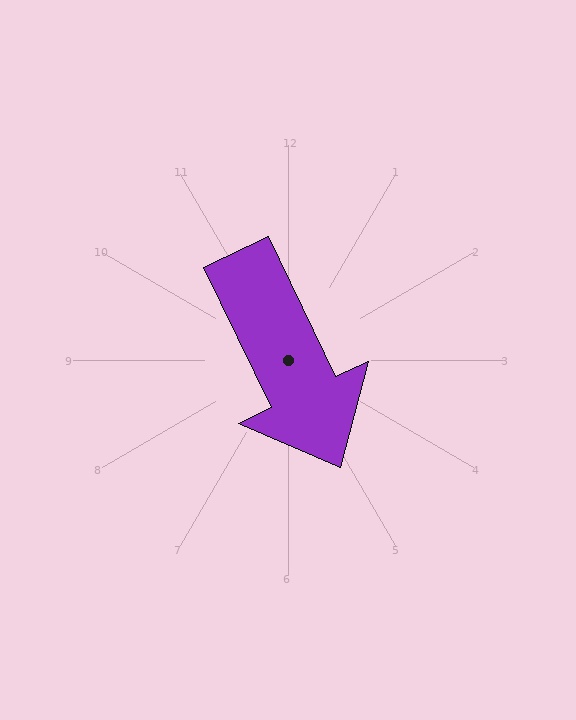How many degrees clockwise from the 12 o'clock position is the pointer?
Approximately 154 degrees.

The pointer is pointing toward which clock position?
Roughly 5 o'clock.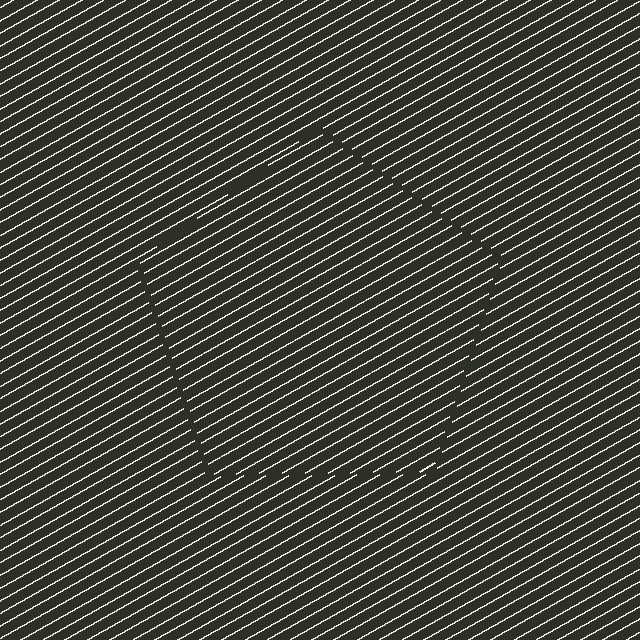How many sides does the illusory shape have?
5 sides — the line-ends trace a pentagon.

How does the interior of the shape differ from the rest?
The interior of the shape contains the same grating, shifted by half a period — the contour is defined by the phase discontinuity where line-ends from the inner and outer gratings abut.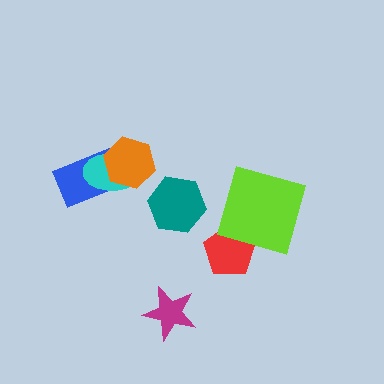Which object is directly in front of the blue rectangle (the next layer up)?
The cyan ellipse is directly in front of the blue rectangle.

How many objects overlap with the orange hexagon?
2 objects overlap with the orange hexagon.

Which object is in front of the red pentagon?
The lime square is in front of the red pentagon.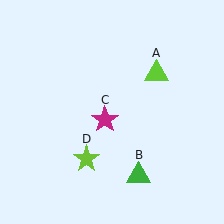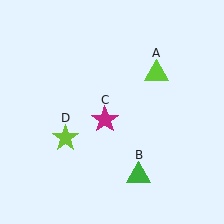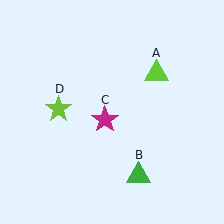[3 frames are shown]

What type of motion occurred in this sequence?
The lime star (object D) rotated clockwise around the center of the scene.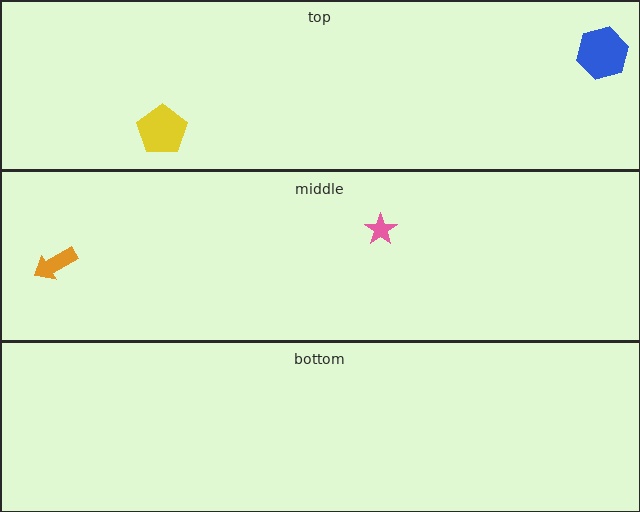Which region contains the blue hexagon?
The top region.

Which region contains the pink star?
The middle region.